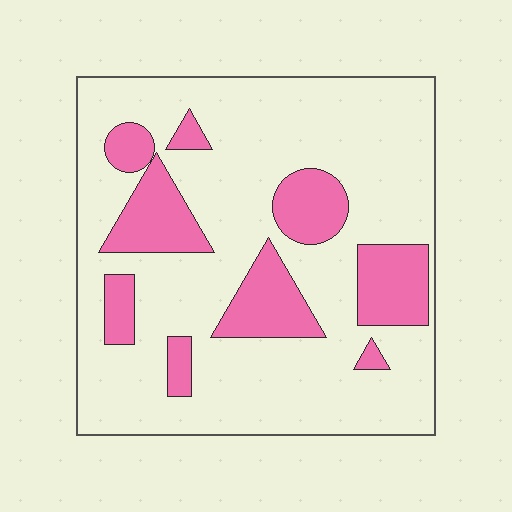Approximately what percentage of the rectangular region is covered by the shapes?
Approximately 25%.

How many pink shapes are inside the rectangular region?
9.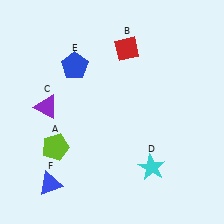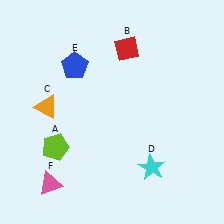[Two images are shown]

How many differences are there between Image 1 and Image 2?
There are 2 differences between the two images.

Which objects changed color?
C changed from purple to orange. F changed from blue to pink.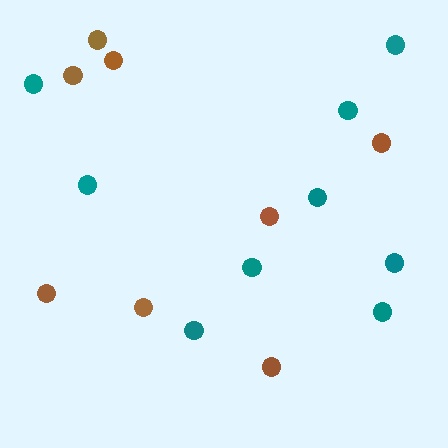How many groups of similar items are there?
There are 2 groups: one group of brown circles (8) and one group of teal circles (9).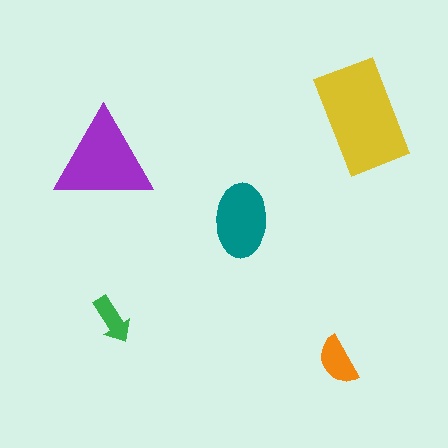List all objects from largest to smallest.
The yellow rectangle, the purple triangle, the teal ellipse, the orange semicircle, the green arrow.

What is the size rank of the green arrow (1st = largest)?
5th.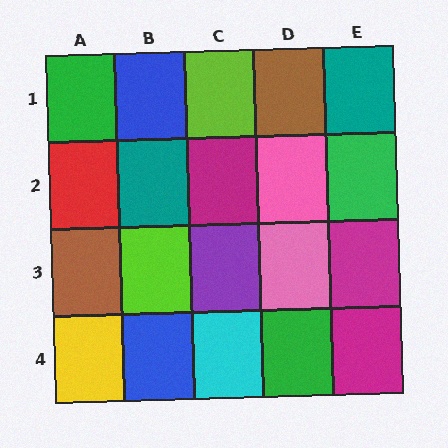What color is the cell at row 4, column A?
Yellow.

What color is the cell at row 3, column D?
Pink.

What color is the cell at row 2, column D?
Pink.